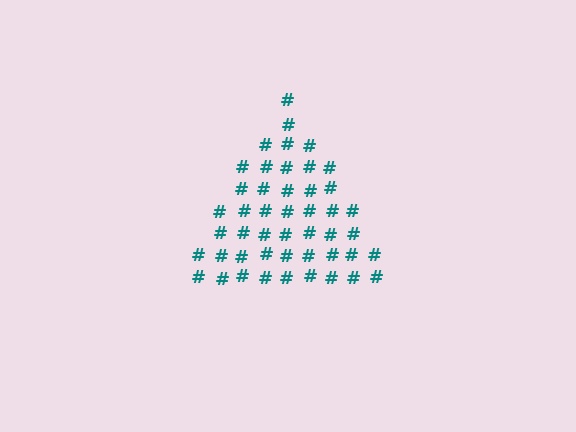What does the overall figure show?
The overall figure shows a triangle.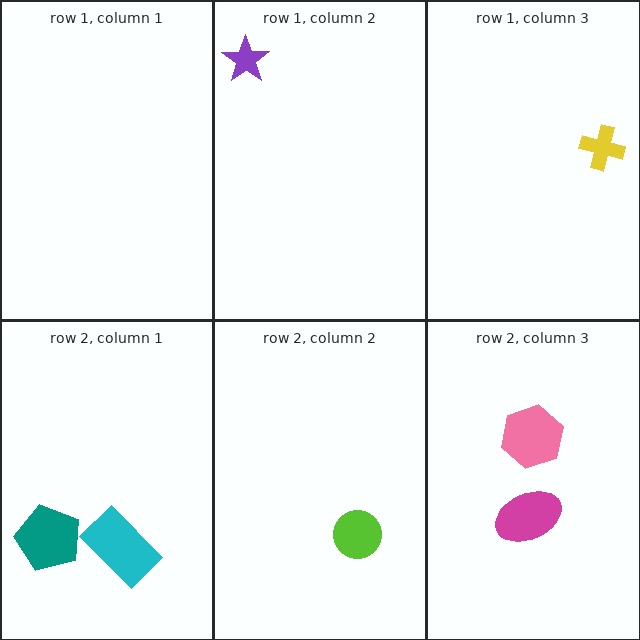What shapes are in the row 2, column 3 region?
The magenta ellipse, the pink hexagon.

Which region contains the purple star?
The row 1, column 2 region.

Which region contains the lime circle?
The row 2, column 2 region.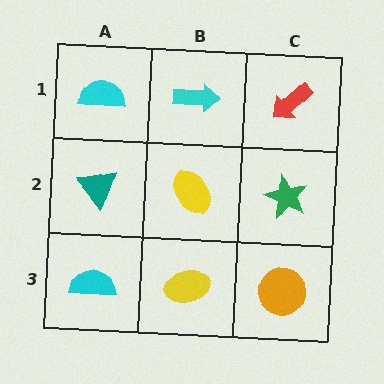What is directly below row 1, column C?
A green star.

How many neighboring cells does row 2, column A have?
3.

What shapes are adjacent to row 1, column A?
A teal triangle (row 2, column A), a cyan arrow (row 1, column B).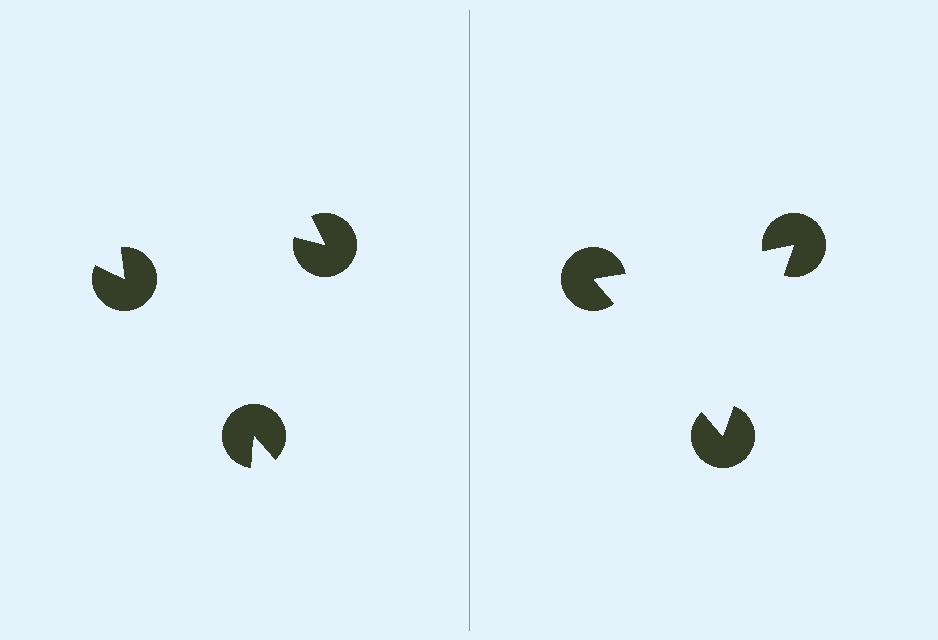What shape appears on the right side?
An illusory triangle.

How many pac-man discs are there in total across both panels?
6 — 3 on each side.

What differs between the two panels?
The pac-man discs are positioned identically on both sides; only the wedge orientations differ. On the right they align to a triangle; on the left they are misaligned.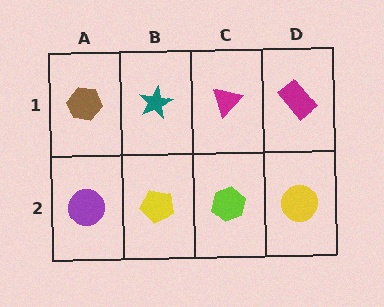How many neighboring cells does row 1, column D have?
2.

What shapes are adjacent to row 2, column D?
A magenta rectangle (row 1, column D), a lime hexagon (row 2, column C).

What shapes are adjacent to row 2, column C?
A magenta triangle (row 1, column C), a yellow pentagon (row 2, column B), a yellow circle (row 2, column D).